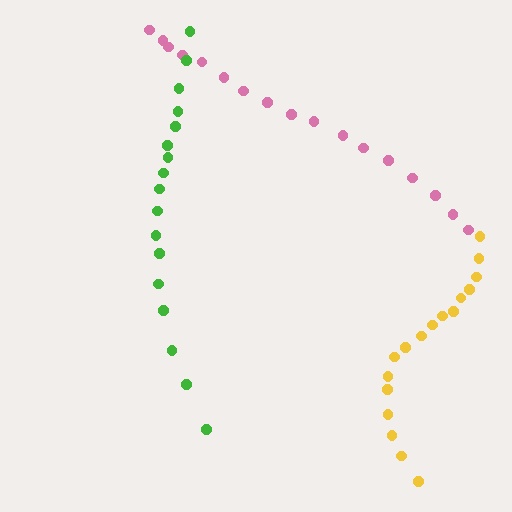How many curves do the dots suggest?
There are 3 distinct paths.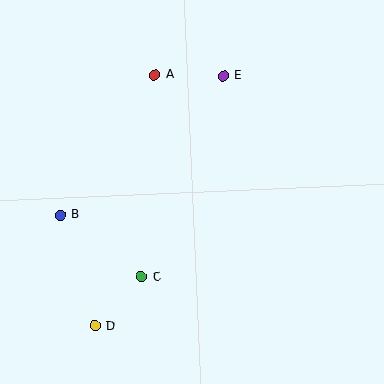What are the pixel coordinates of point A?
Point A is at (155, 75).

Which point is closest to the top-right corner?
Point E is closest to the top-right corner.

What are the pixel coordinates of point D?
Point D is at (95, 326).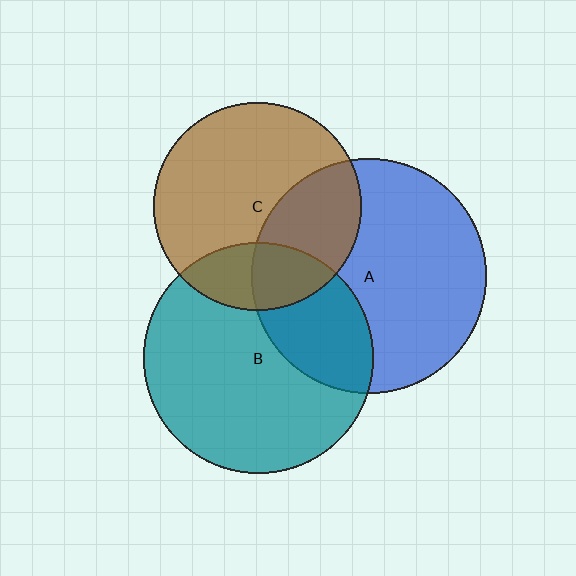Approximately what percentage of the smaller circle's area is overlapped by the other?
Approximately 20%.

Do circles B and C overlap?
Yes.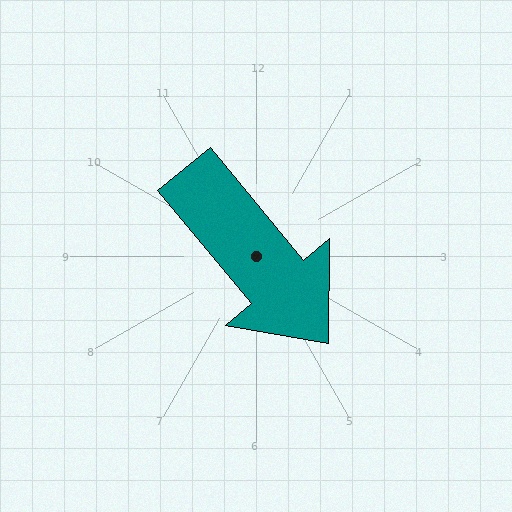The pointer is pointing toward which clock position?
Roughly 5 o'clock.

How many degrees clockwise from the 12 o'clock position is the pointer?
Approximately 140 degrees.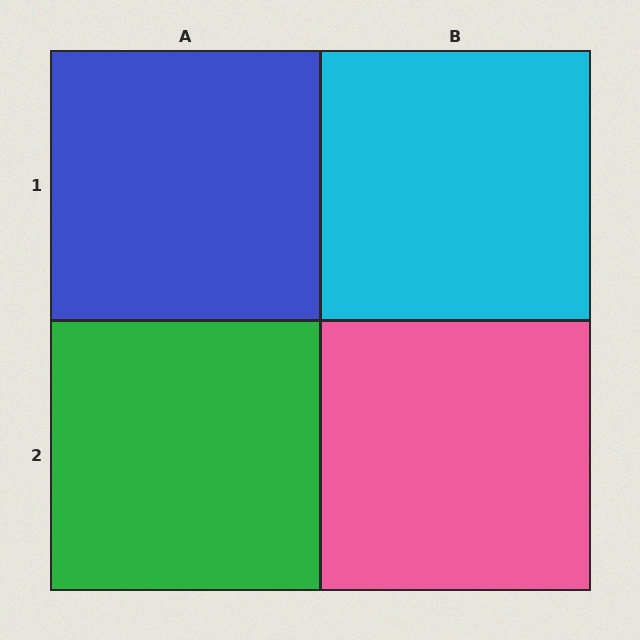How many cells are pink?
1 cell is pink.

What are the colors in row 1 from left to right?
Blue, cyan.